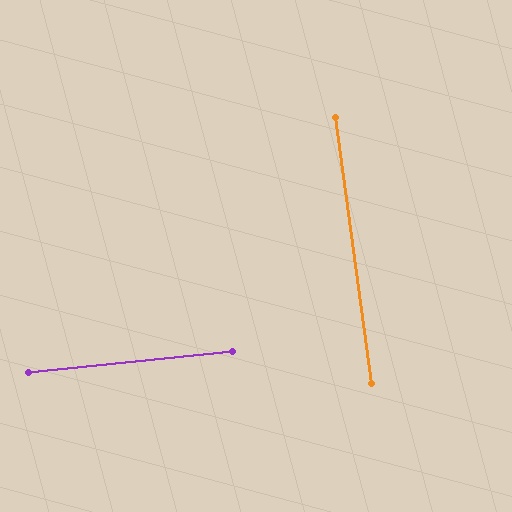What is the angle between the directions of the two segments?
Approximately 88 degrees.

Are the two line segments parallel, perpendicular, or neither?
Perpendicular — they meet at approximately 88°.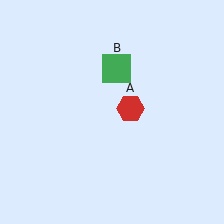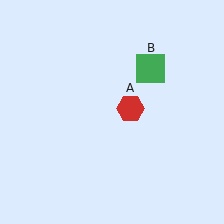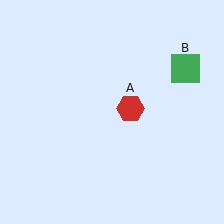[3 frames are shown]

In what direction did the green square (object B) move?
The green square (object B) moved right.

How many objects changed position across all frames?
1 object changed position: green square (object B).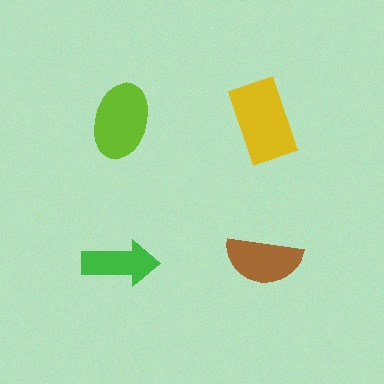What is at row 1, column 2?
A yellow rectangle.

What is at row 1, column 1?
A lime ellipse.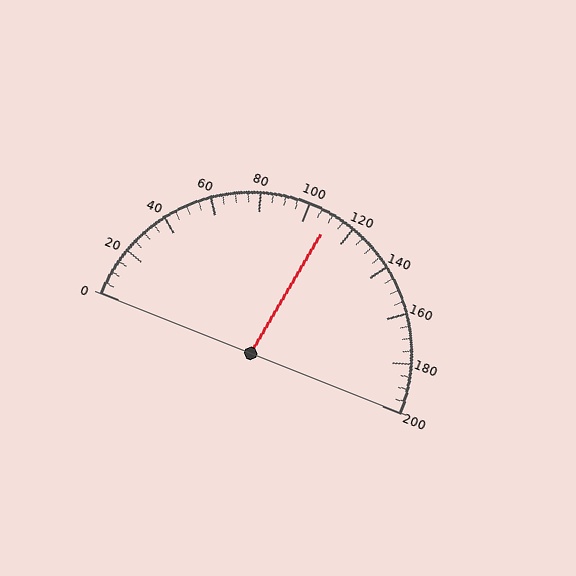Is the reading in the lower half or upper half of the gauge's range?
The reading is in the upper half of the range (0 to 200).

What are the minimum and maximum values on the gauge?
The gauge ranges from 0 to 200.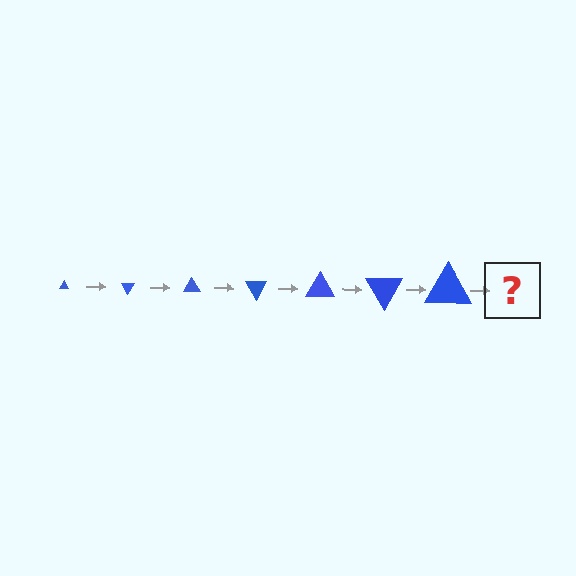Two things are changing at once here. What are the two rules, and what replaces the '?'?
The two rules are that the triangle grows larger each step and it rotates 60 degrees each step. The '?' should be a triangle, larger than the previous one and rotated 420 degrees from the start.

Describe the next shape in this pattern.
It should be a triangle, larger than the previous one and rotated 420 degrees from the start.